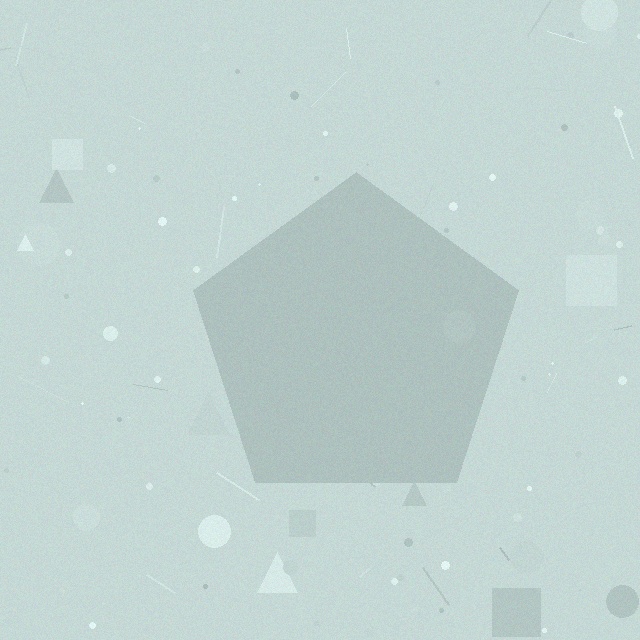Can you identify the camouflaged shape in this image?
The camouflaged shape is a pentagon.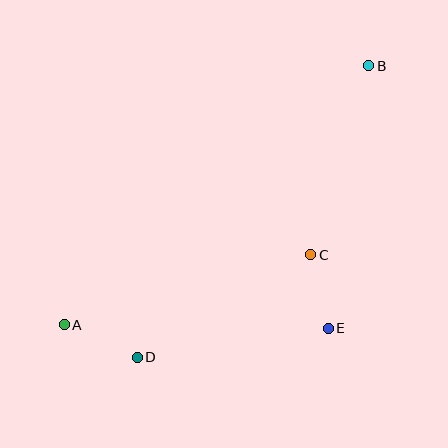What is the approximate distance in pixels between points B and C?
The distance between B and C is approximately 198 pixels.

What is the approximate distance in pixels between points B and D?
The distance between B and D is approximately 372 pixels.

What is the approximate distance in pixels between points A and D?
The distance between A and D is approximately 80 pixels.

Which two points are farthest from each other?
Points A and B are farthest from each other.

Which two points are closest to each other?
Points C and E are closest to each other.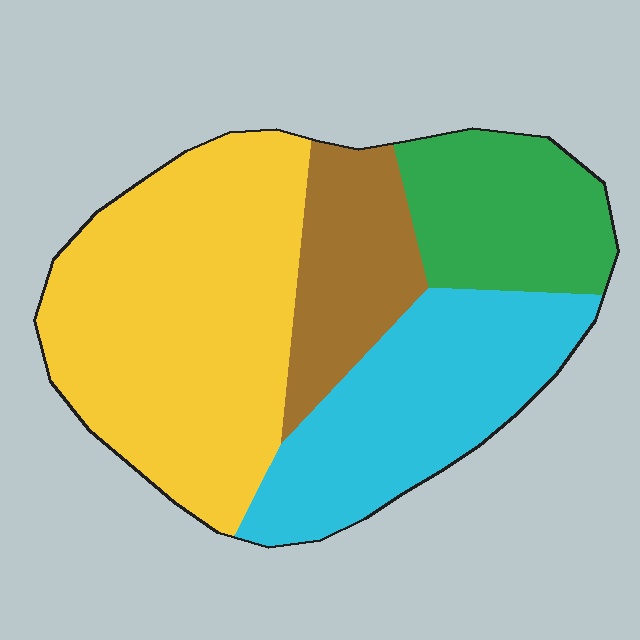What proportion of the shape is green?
Green covers roughly 15% of the shape.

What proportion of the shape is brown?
Brown takes up about one eighth (1/8) of the shape.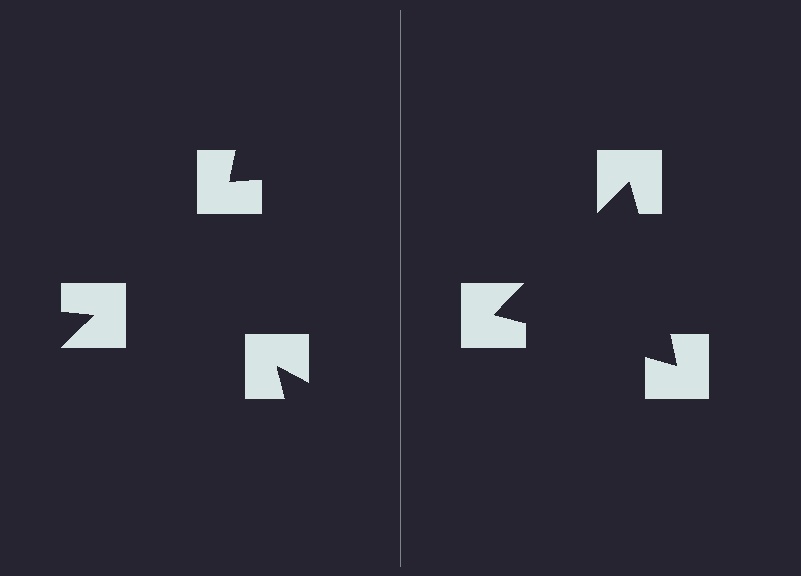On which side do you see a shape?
An illusory triangle appears on the right side. On the left side the wedge cuts are rotated, so no coherent shape forms.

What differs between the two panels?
The notched squares are positioned identically on both sides; only the wedge orientations differ. On the right they align to a triangle; on the left they are misaligned.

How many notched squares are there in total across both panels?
6 — 3 on each side.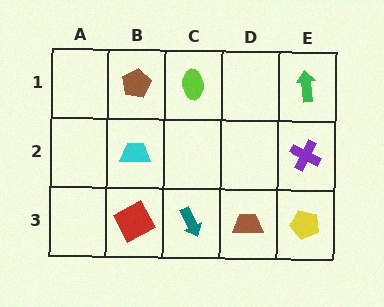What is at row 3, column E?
A yellow pentagon.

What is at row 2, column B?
A cyan trapezoid.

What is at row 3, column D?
A brown trapezoid.